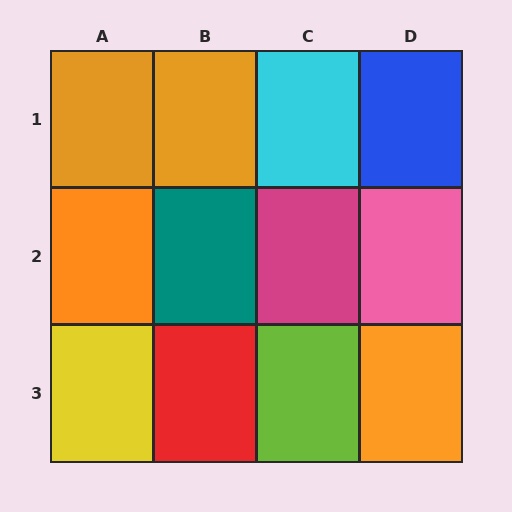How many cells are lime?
1 cell is lime.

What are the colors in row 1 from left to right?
Orange, orange, cyan, blue.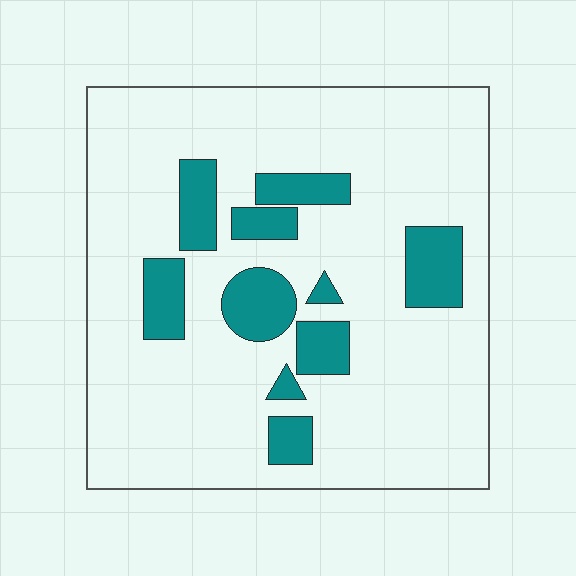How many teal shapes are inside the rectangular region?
10.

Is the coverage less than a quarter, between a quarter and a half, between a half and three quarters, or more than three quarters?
Less than a quarter.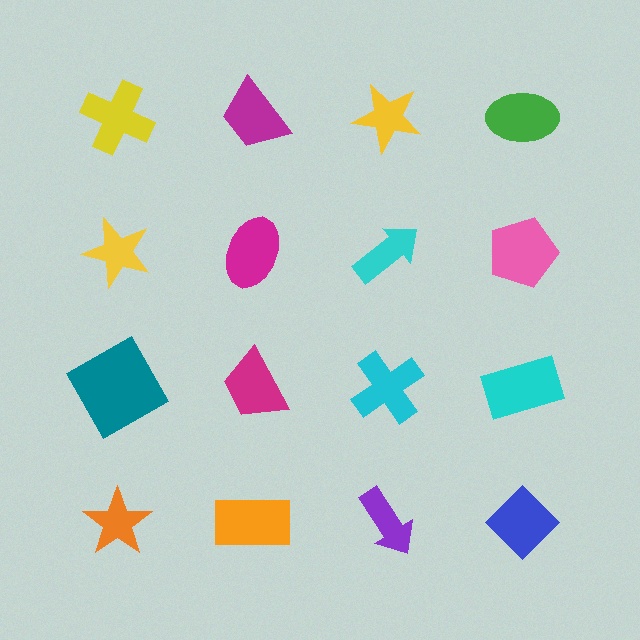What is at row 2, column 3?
A cyan arrow.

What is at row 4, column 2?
An orange rectangle.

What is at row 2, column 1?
A yellow star.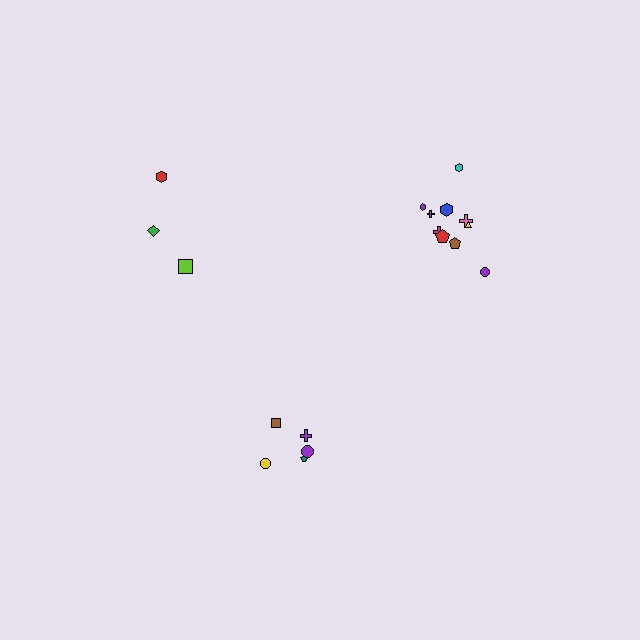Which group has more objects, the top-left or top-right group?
The top-right group.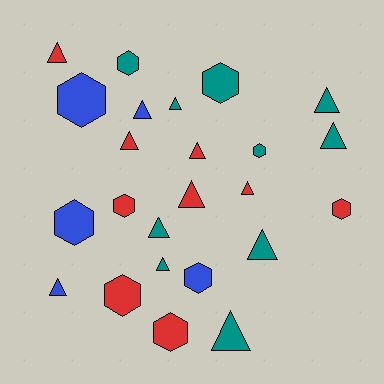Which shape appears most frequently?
Triangle, with 14 objects.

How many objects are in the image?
There are 24 objects.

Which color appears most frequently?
Teal, with 10 objects.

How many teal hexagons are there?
There are 3 teal hexagons.